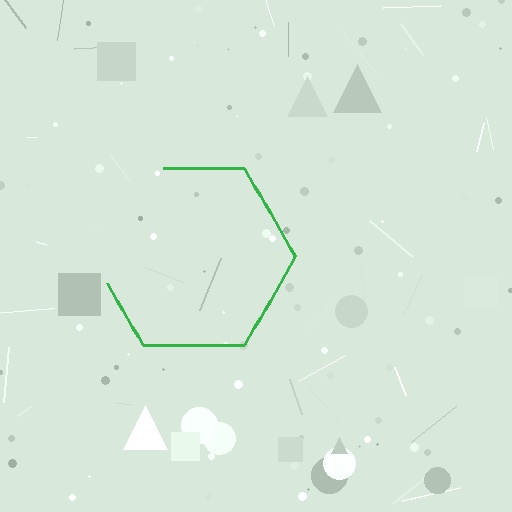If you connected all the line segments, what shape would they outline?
They would outline a hexagon.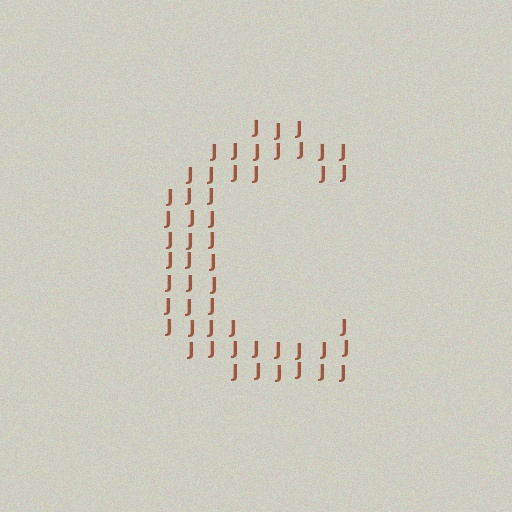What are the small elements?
The small elements are letter J's.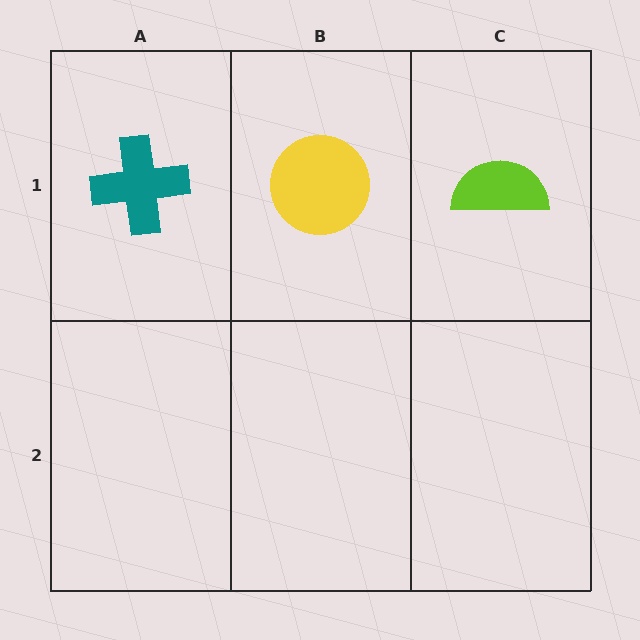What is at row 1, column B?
A yellow circle.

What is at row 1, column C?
A lime semicircle.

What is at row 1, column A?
A teal cross.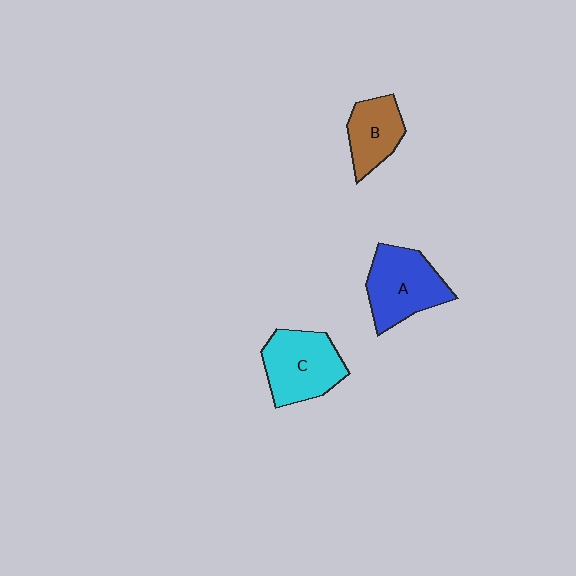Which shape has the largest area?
Shape A (blue).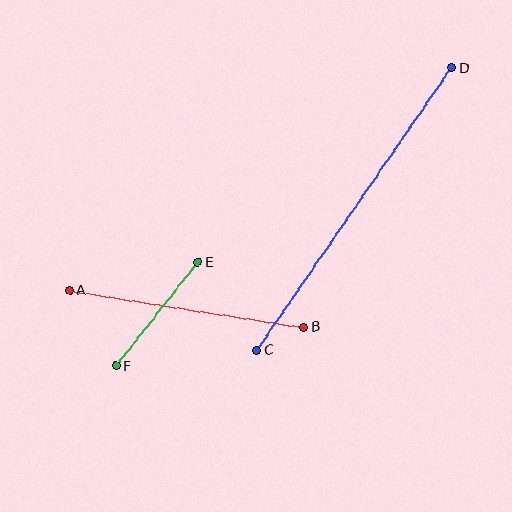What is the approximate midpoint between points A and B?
The midpoint is at approximately (187, 309) pixels.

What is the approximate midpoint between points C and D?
The midpoint is at approximately (354, 209) pixels.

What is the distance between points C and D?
The distance is approximately 344 pixels.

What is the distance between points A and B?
The distance is approximately 237 pixels.